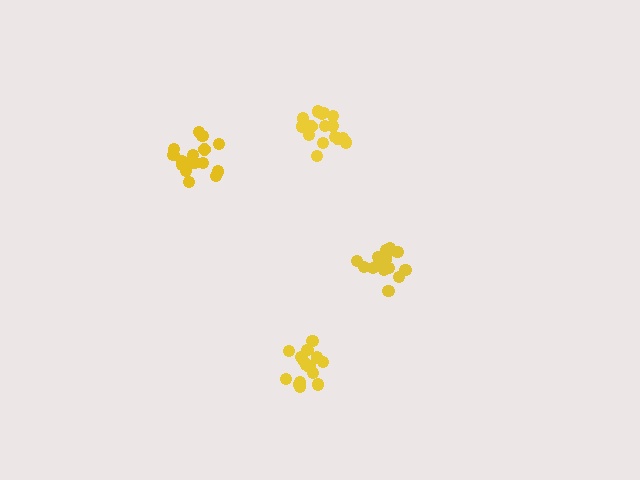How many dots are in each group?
Group 1: 18 dots, Group 2: 17 dots, Group 3: 17 dots, Group 4: 16 dots (68 total).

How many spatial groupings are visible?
There are 4 spatial groupings.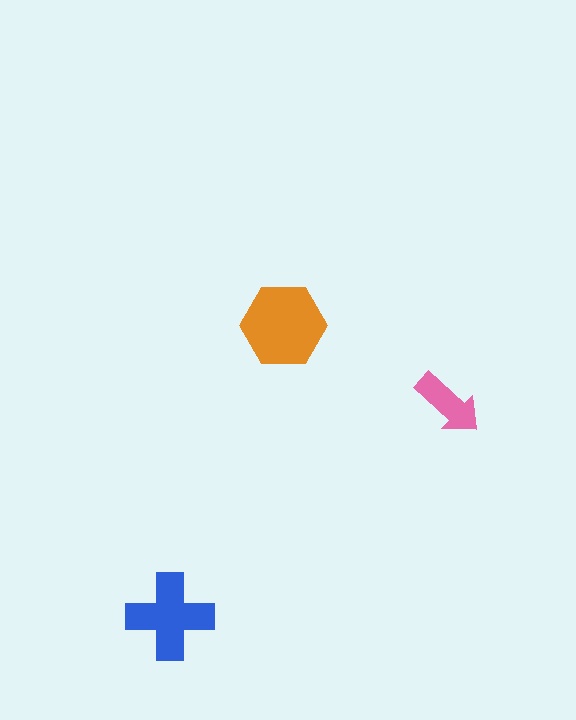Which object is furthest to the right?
The pink arrow is rightmost.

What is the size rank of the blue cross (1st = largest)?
2nd.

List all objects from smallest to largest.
The pink arrow, the blue cross, the orange hexagon.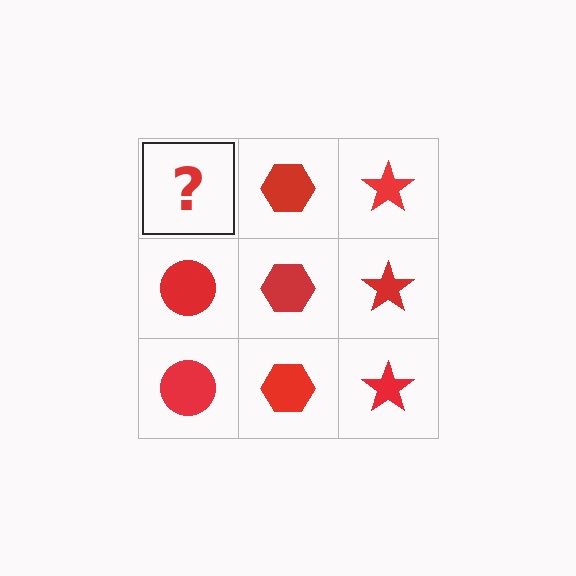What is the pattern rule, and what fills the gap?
The rule is that each column has a consistent shape. The gap should be filled with a red circle.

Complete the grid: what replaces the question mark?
The question mark should be replaced with a red circle.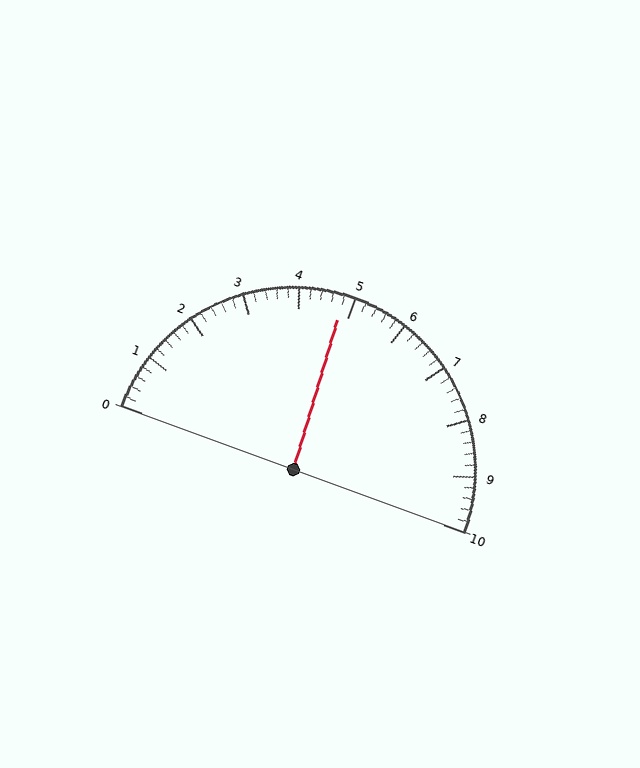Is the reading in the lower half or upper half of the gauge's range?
The reading is in the lower half of the range (0 to 10).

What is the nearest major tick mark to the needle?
The nearest major tick mark is 5.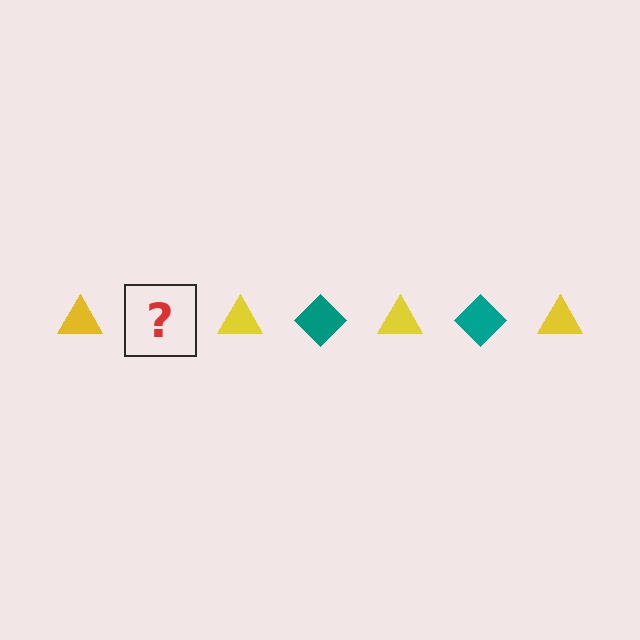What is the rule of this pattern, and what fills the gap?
The rule is that the pattern alternates between yellow triangle and teal diamond. The gap should be filled with a teal diamond.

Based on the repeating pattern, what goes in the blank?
The blank should be a teal diamond.